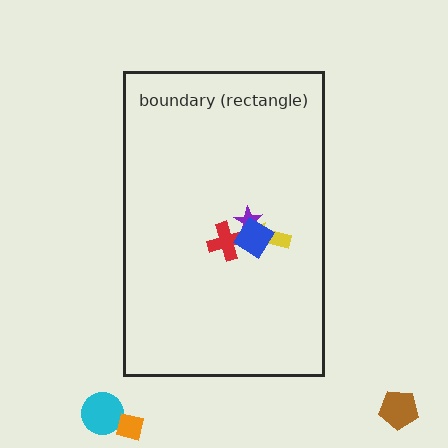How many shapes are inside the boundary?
4 inside, 3 outside.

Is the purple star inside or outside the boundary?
Inside.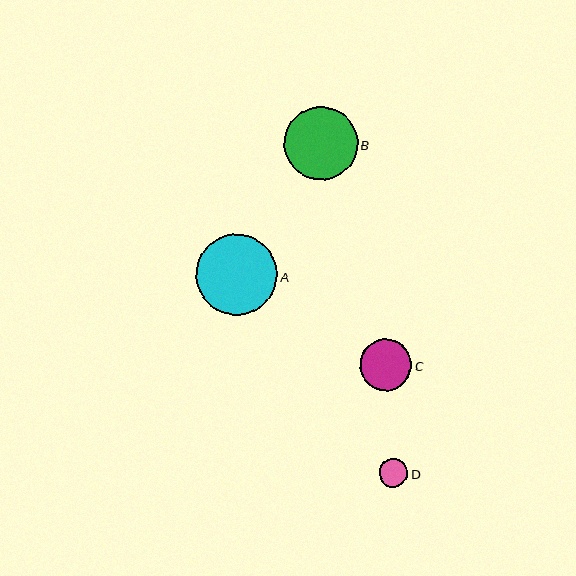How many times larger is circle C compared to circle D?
Circle C is approximately 1.8 times the size of circle D.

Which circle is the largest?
Circle A is the largest with a size of approximately 82 pixels.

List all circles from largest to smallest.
From largest to smallest: A, B, C, D.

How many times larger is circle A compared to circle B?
Circle A is approximately 1.1 times the size of circle B.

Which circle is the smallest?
Circle D is the smallest with a size of approximately 29 pixels.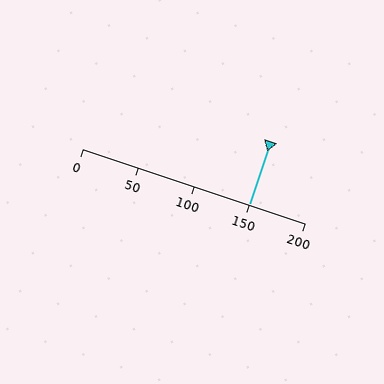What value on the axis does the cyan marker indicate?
The marker indicates approximately 150.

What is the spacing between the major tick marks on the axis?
The major ticks are spaced 50 apart.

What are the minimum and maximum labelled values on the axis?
The axis runs from 0 to 200.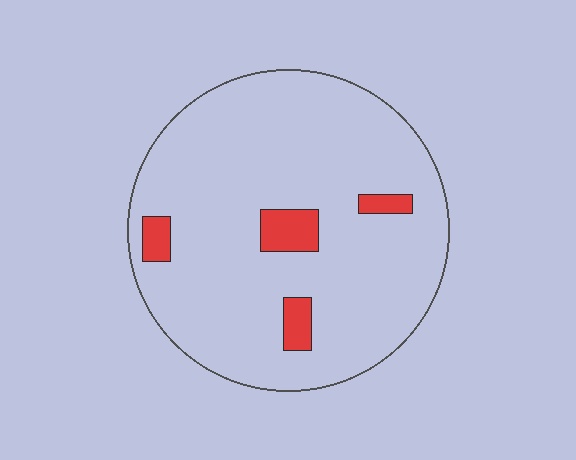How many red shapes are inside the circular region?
4.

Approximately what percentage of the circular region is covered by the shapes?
Approximately 10%.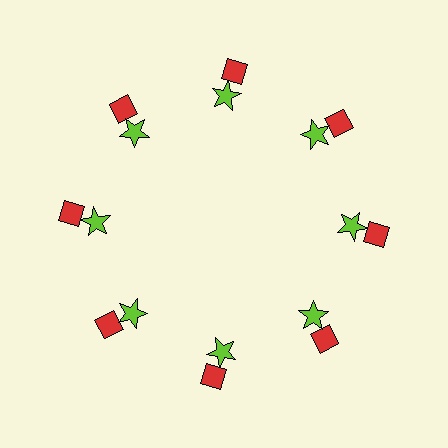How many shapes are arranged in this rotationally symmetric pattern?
There are 16 shapes, arranged in 8 groups of 2.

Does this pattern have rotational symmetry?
Yes, this pattern has 8-fold rotational symmetry. It looks the same after rotating 45 degrees around the center.